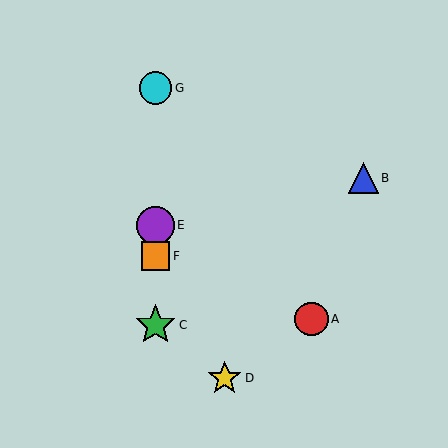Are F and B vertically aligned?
No, F is at x≈155 and B is at x≈363.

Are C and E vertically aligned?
Yes, both are at x≈155.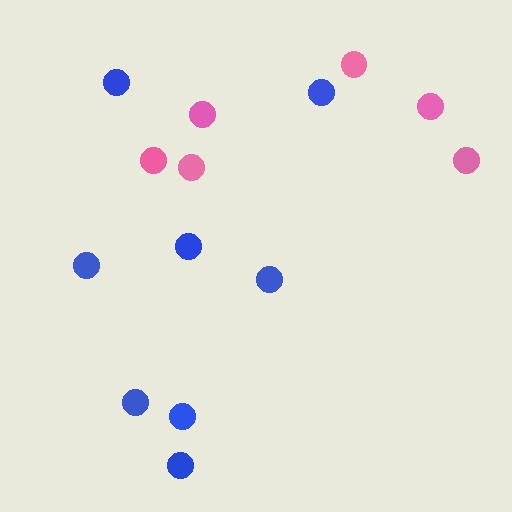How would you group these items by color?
There are 2 groups: one group of blue circles (8) and one group of pink circles (6).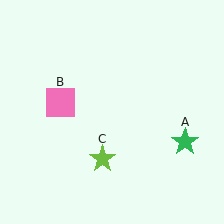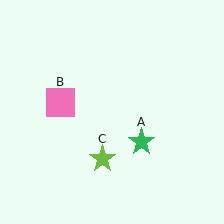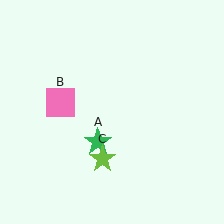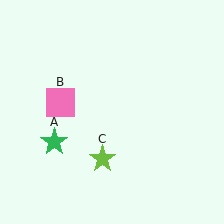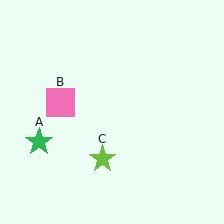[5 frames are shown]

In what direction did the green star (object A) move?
The green star (object A) moved left.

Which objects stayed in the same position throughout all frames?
Pink square (object B) and lime star (object C) remained stationary.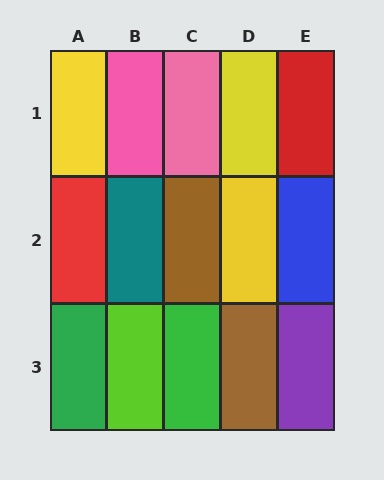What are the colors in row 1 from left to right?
Yellow, pink, pink, yellow, red.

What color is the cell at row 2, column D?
Yellow.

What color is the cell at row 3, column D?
Brown.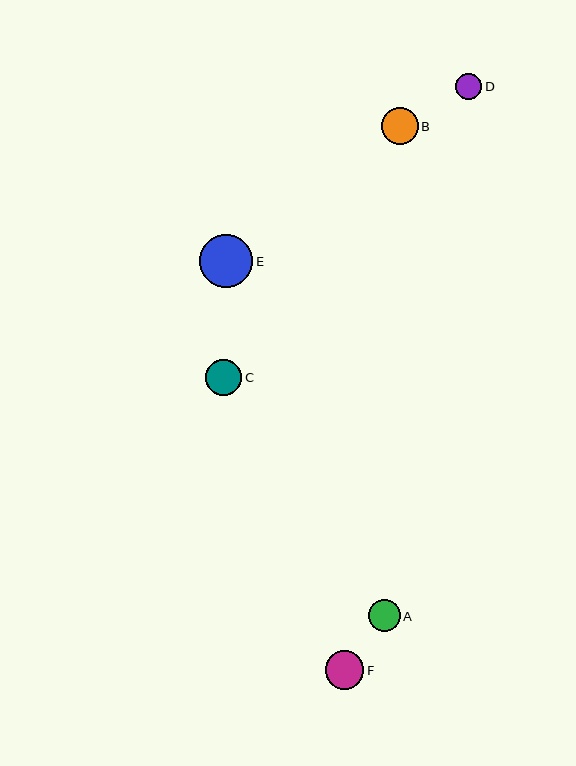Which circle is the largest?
Circle E is the largest with a size of approximately 53 pixels.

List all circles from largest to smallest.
From largest to smallest: E, F, B, C, A, D.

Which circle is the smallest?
Circle D is the smallest with a size of approximately 26 pixels.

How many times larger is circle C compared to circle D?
Circle C is approximately 1.4 times the size of circle D.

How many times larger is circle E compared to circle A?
Circle E is approximately 1.7 times the size of circle A.